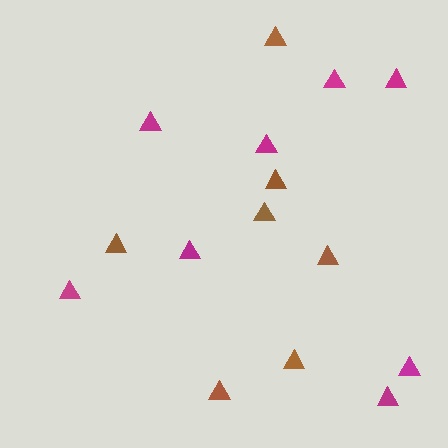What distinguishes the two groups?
There are 2 groups: one group of magenta triangles (8) and one group of brown triangles (7).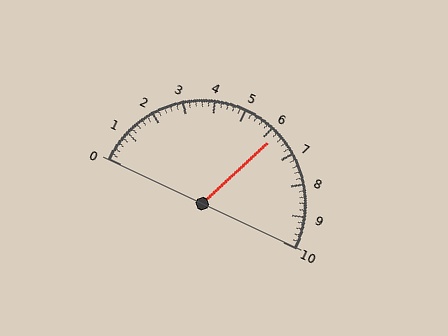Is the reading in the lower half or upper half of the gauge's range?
The reading is in the upper half of the range (0 to 10).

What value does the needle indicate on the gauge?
The needle indicates approximately 6.2.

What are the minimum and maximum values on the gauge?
The gauge ranges from 0 to 10.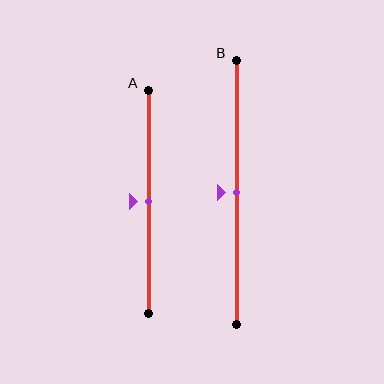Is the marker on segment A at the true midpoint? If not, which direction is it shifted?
Yes, the marker on segment A is at the true midpoint.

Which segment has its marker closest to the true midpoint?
Segment A has its marker closest to the true midpoint.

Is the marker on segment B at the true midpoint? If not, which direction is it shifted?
Yes, the marker on segment B is at the true midpoint.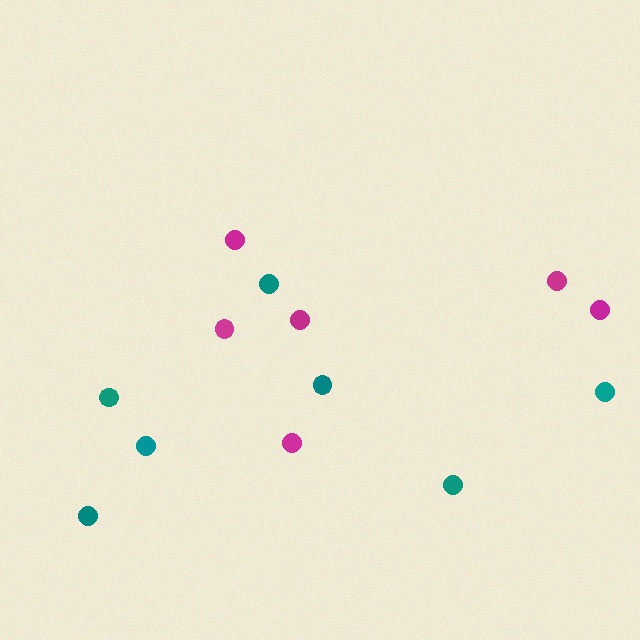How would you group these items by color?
There are 2 groups: one group of teal circles (7) and one group of magenta circles (6).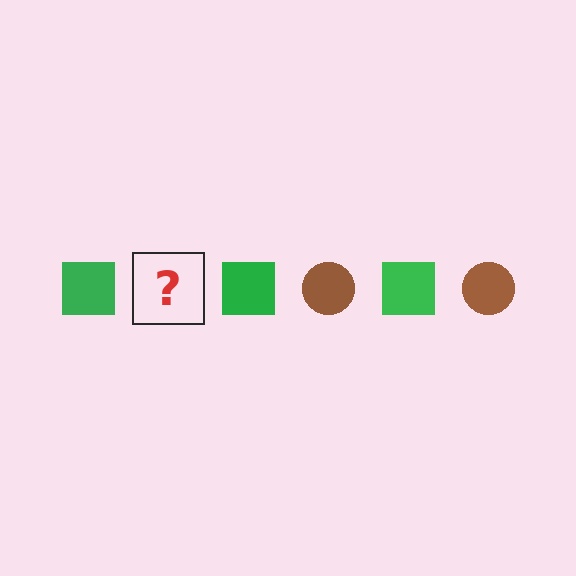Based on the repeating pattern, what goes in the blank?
The blank should be a brown circle.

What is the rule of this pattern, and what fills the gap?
The rule is that the pattern alternates between green square and brown circle. The gap should be filled with a brown circle.